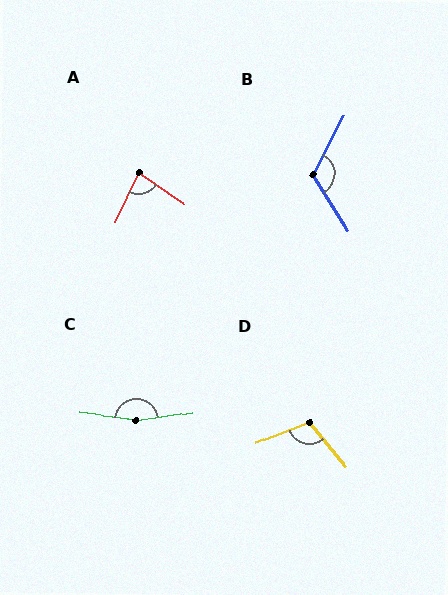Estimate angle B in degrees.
Approximately 121 degrees.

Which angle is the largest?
C, at approximately 165 degrees.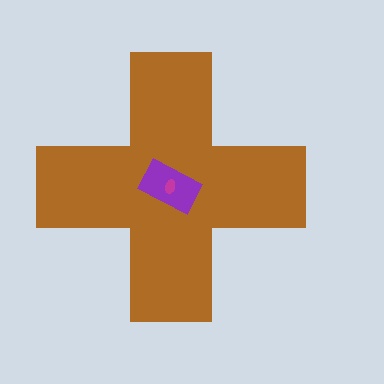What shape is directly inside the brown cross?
The purple rectangle.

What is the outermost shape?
The brown cross.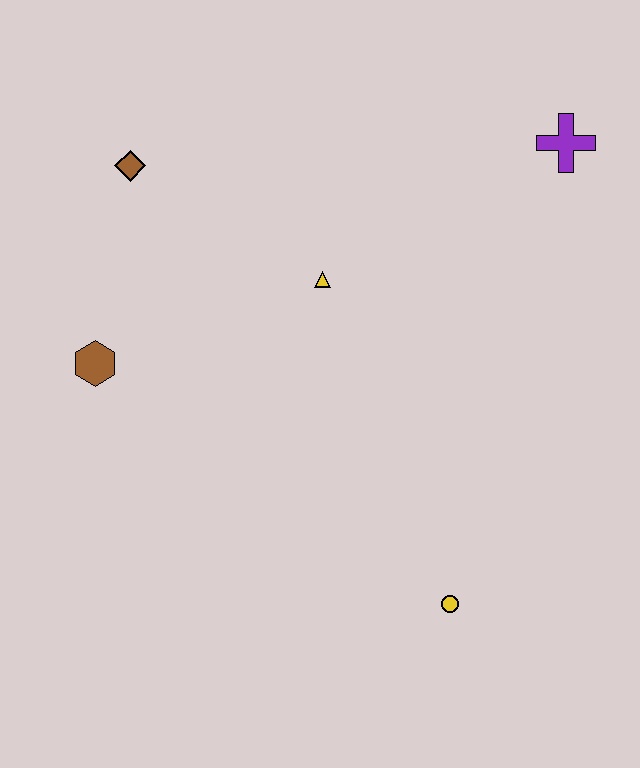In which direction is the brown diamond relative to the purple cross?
The brown diamond is to the left of the purple cross.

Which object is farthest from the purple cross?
The brown hexagon is farthest from the purple cross.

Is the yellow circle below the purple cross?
Yes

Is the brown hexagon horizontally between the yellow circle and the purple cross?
No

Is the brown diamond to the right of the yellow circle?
No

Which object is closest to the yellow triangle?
The brown diamond is closest to the yellow triangle.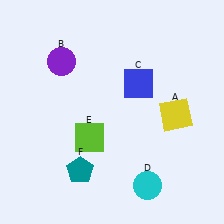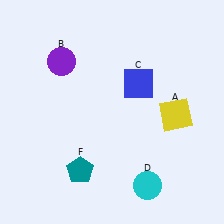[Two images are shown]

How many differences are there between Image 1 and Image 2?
There is 1 difference between the two images.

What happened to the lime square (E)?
The lime square (E) was removed in Image 2. It was in the bottom-left area of Image 1.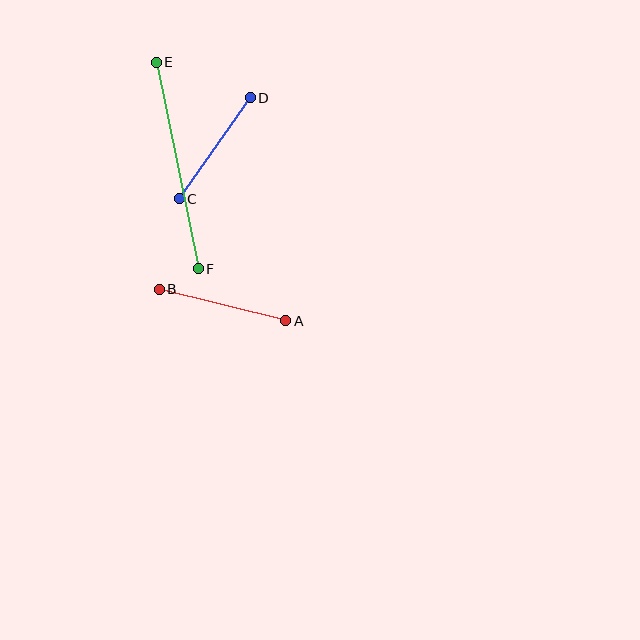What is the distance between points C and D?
The distance is approximately 124 pixels.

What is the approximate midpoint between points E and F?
The midpoint is at approximately (177, 166) pixels.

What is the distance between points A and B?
The distance is approximately 130 pixels.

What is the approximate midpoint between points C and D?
The midpoint is at approximately (215, 148) pixels.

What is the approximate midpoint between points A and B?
The midpoint is at approximately (222, 305) pixels.